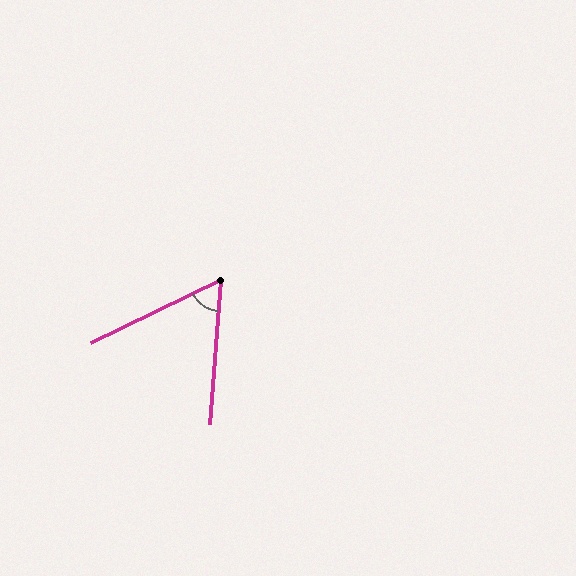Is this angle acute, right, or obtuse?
It is acute.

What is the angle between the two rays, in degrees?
Approximately 60 degrees.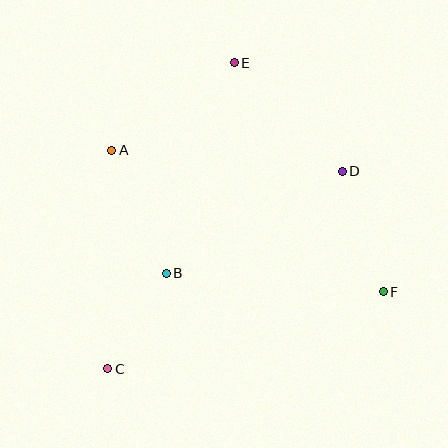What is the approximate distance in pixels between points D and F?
The distance between D and F is approximately 128 pixels.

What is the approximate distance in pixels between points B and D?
The distance between B and D is approximately 203 pixels.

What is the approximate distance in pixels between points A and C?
The distance between A and C is approximately 219 pixels.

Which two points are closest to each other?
Points B and C are closest to each other.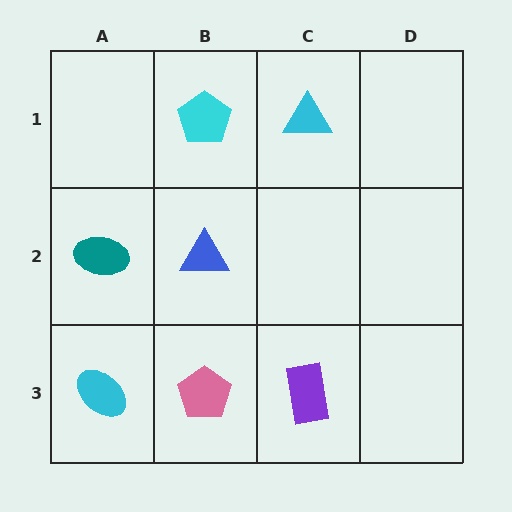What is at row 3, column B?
A pink pentagon.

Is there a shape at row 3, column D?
No, that cell is empty.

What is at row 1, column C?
A cyan triangle.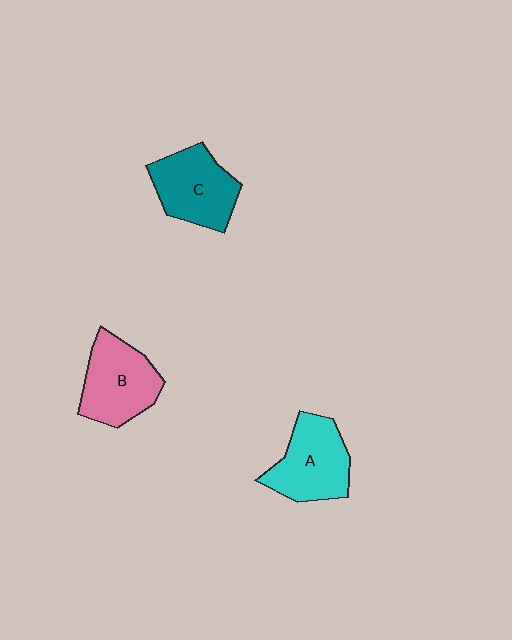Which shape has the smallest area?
Shape C (teal).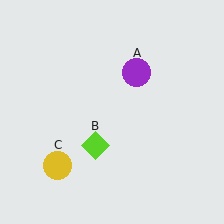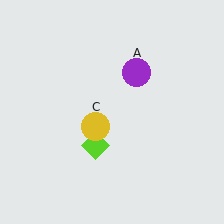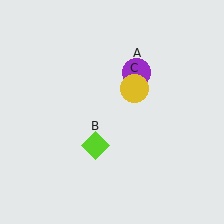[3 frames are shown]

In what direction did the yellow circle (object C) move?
The yellow circle (object C) moved up and to the right.